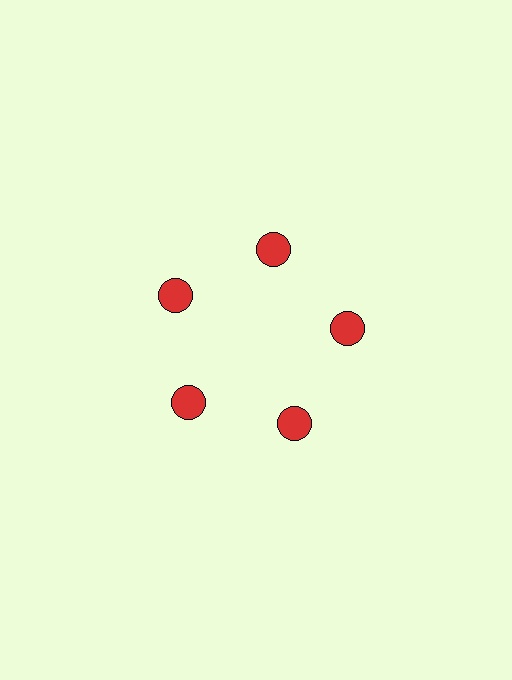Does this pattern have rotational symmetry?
Yes, this pattern has 5-fold rotational symmetry. It looks the same after rotating 72 degrees around the center.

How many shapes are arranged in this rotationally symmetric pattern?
There are 5 shapes, arranged in 5 groups of 1.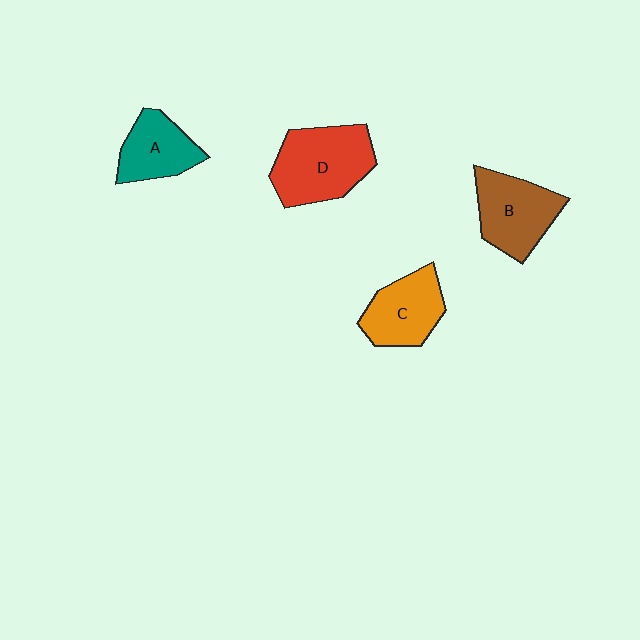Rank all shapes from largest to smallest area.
From largest to smallest: D (red), B (brown), C (orange), A (teal).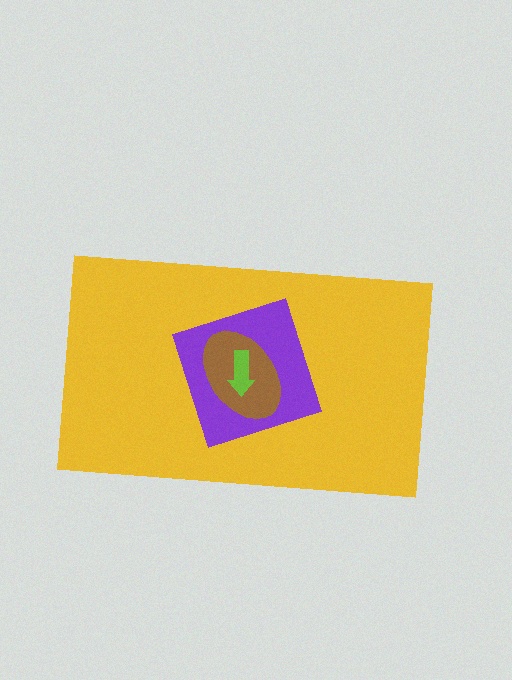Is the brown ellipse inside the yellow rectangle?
Yes.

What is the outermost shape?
The yellow rectangle.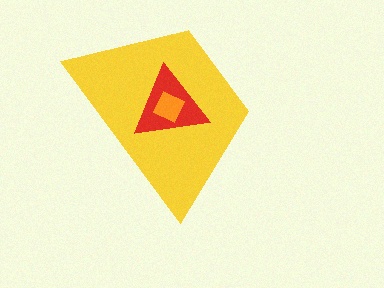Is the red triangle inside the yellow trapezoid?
Yes.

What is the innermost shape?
The orange square.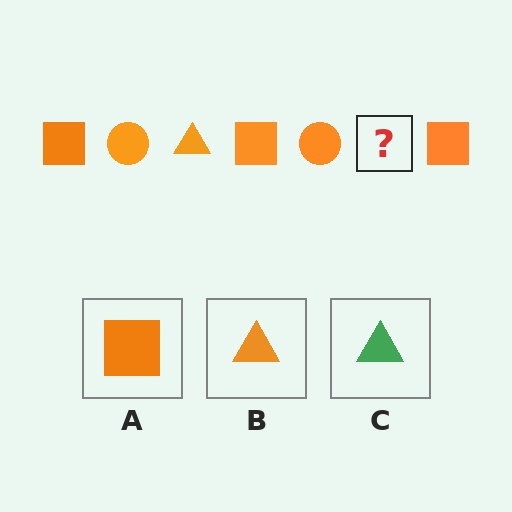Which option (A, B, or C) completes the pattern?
B.